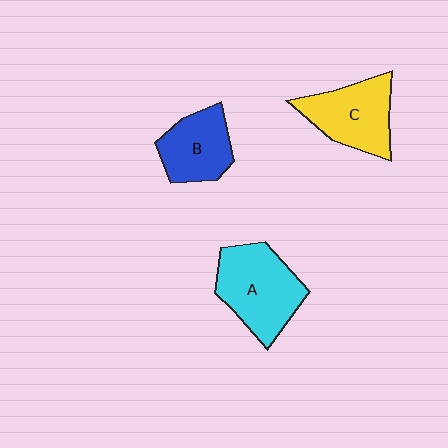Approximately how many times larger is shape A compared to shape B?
Approximately 1.4 times.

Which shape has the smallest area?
Shape B (blue).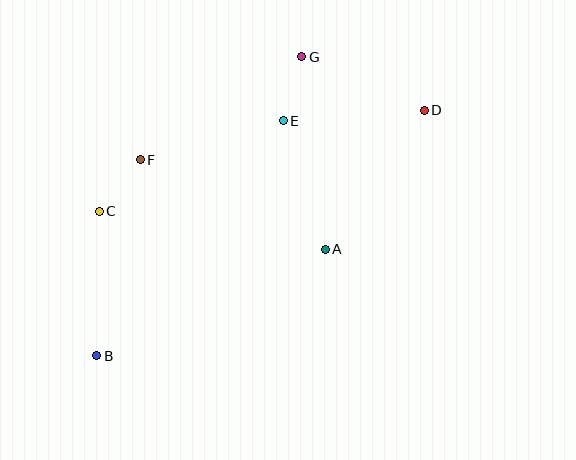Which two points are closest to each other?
Points C and F are closest to each other.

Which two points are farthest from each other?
Points B and D are farthest from each other.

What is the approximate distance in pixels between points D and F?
The distance between D and F is approximately 288 pixels.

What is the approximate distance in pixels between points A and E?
The distance between A and E is approximately 135 pixels.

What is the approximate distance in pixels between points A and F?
The distance between A and F is approximately 205 pixels.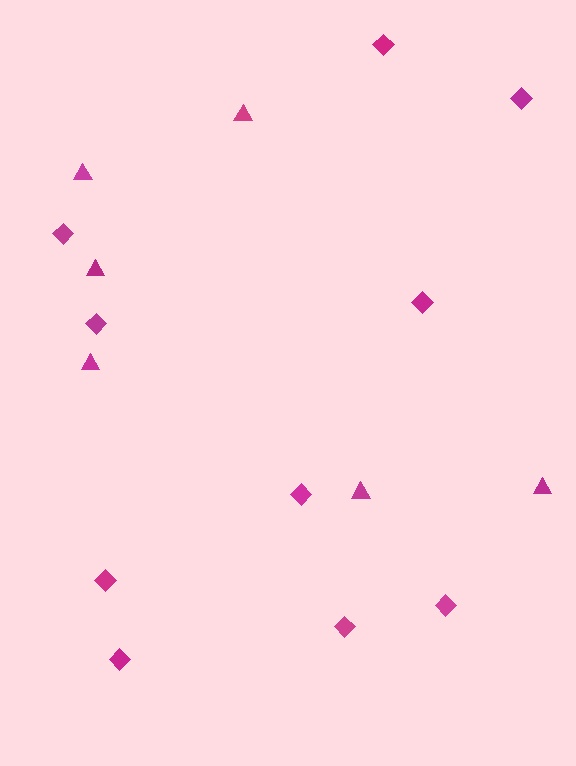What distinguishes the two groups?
There are 2 groups: one group of diamonds (10) and one group of triangles (6).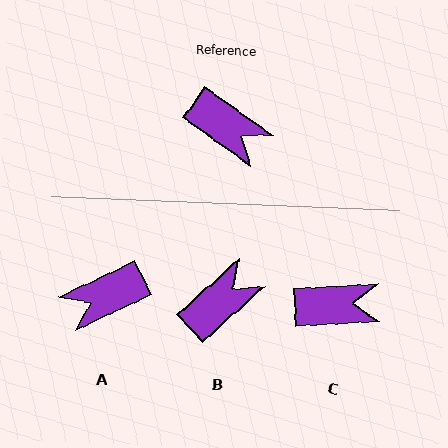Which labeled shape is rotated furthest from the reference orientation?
A, about 119 degrees away.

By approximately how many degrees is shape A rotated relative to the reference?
Approximately 119 degrees clockwise.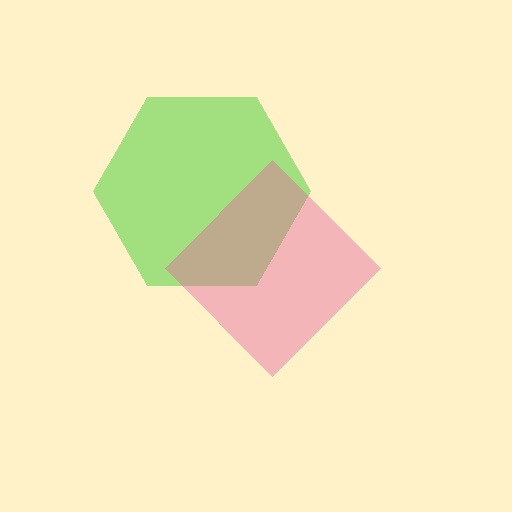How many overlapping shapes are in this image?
There are 2 overlapping shapes in the image.